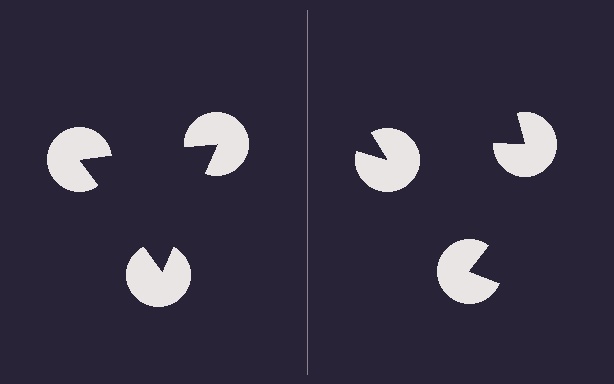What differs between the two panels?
The pac-man discs are positioned identically on both sides; only the wedge orientations differ. On the left they align to a triangle; on the right they are misaligned.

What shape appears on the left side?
An illusory triangle.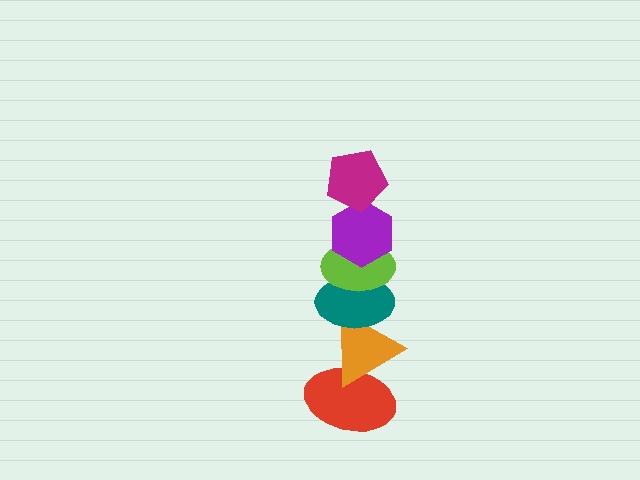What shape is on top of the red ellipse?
The orange triangle is on top of the red ellipse.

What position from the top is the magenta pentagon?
The magenta pentagon is 1st from the top.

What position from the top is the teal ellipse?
The teal ellipse is 4th from the top.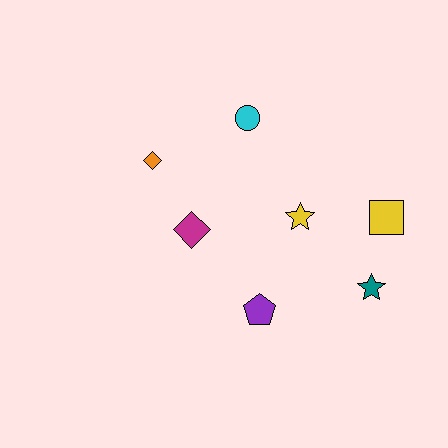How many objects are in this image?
There are 7 objects.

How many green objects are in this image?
There are no green objects.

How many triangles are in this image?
There are no triangles.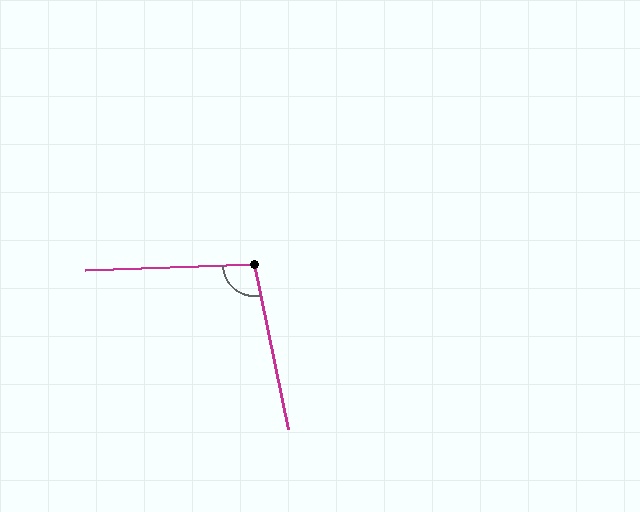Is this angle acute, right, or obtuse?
It is obtuse.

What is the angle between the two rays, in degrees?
Approximately 100 degrees.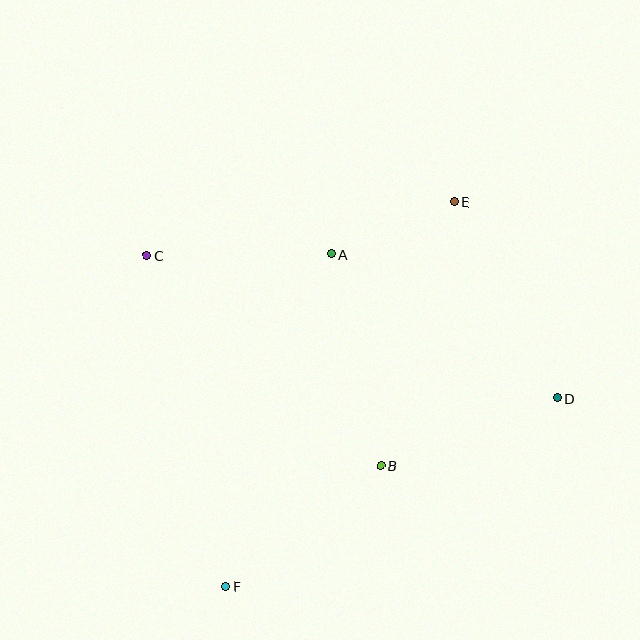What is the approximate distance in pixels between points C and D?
The distance between C and D is approximately 434 pixels.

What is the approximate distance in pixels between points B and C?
The distance between B and C is approximately 315 pixels.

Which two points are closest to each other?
Points A and E are closest to each other.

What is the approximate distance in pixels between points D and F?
The distance between D and F is approximately 381 pixels.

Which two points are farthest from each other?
Points E and F are farthest from each other.